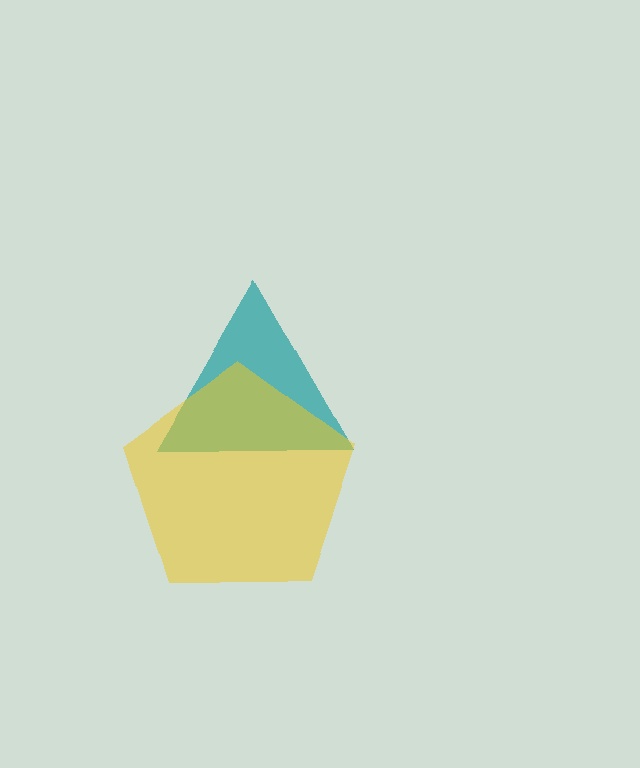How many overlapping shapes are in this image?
There are 2 overlapping shapes in the image.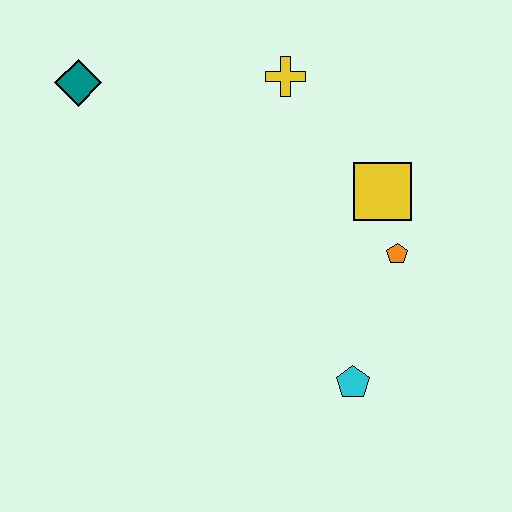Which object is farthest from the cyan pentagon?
The teal diamond is farthest from the cyan pentagon.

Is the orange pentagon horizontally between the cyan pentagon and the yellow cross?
No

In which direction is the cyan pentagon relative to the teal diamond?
The cyan pentagon is below the teal diamond.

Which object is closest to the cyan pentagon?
The orange pentagon is closest to the cyan pentagon.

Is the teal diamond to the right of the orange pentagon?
No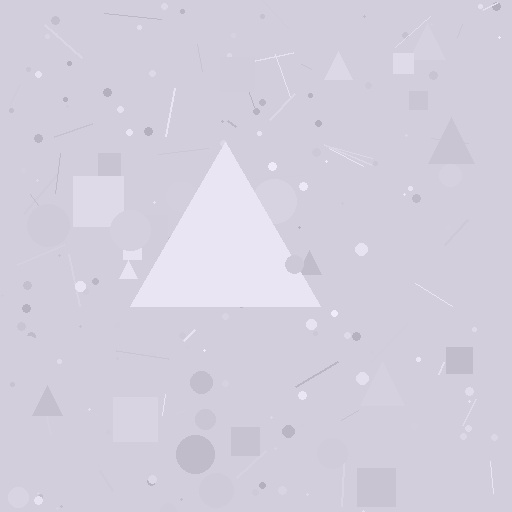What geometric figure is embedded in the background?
A triangle is embedded in the background.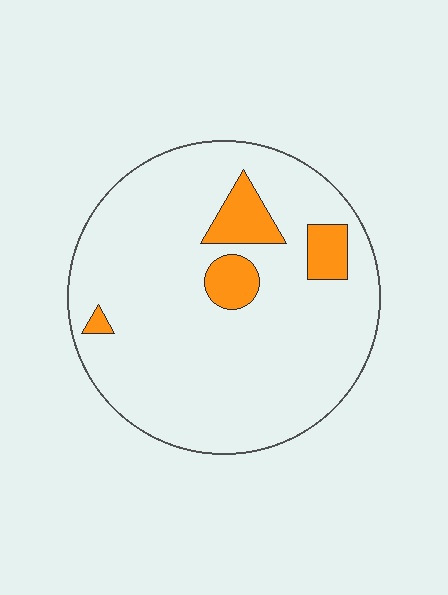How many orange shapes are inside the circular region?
4.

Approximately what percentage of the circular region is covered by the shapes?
Approximately 10%.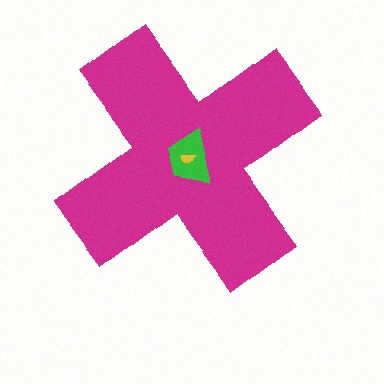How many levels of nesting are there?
3.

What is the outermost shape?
The magenta cross.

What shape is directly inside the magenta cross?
The green trapezoid.